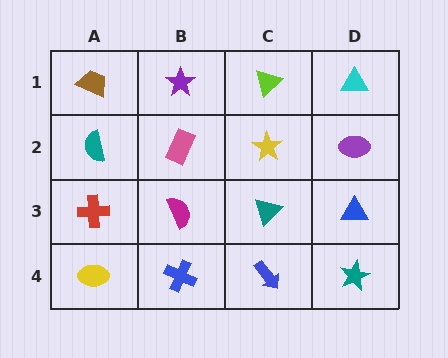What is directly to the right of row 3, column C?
A blue triangle.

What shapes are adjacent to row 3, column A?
A teal semicircle (row 2, column A), a yellow ellipse (row 4, column A), a magenta semicircle (row 3, column B).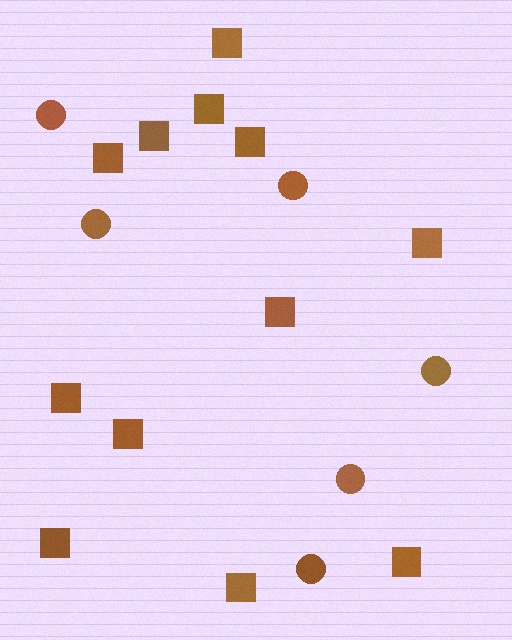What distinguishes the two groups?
There are 2 groups: one group of squares (12) and one group of circles (6).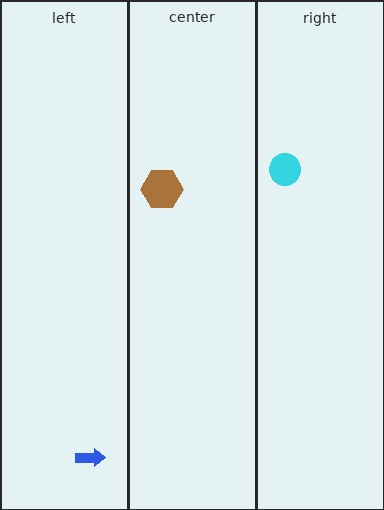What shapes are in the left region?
The blue arrow.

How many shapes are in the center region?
1.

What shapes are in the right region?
The cyan circle.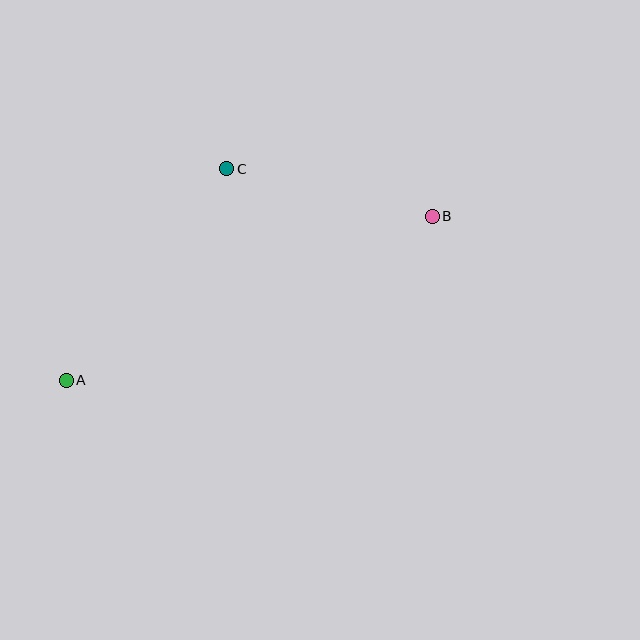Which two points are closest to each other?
Points B and C are closest to each other.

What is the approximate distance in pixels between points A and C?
The distance between A and C is approximately 266 pixels.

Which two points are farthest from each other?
Points A and B are farthest from each other.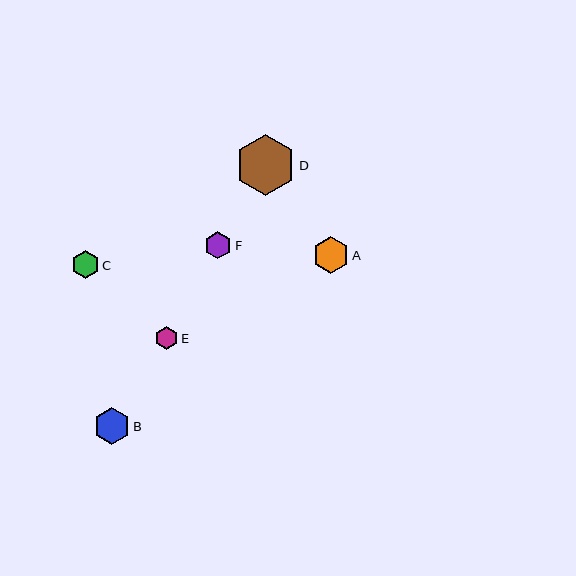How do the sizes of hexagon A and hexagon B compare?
Hexagon A and hexagon B are approximately the same size.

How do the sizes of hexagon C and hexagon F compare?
Hexagon C and hexagon F are approximately the same size.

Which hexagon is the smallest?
Hexagon E is the smallest with a size of approximately 23 pixels.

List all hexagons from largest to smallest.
From largest to smallest: D, A, B, C, F, E.